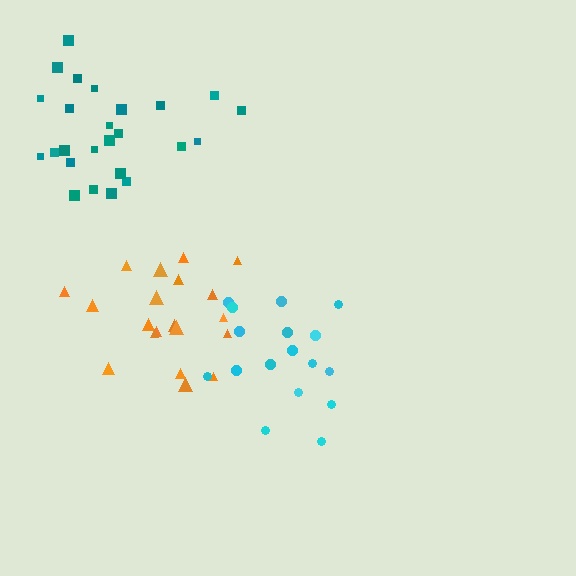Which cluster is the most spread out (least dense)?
Orange.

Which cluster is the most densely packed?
Teal.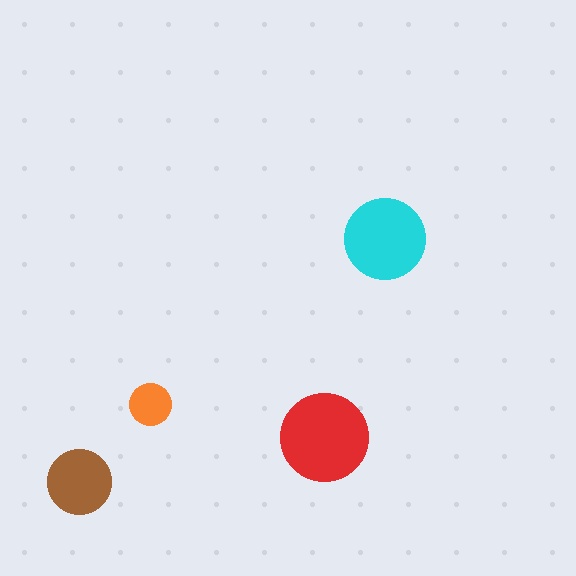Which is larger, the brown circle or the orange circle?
The brown one.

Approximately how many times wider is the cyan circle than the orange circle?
About 2 times wider.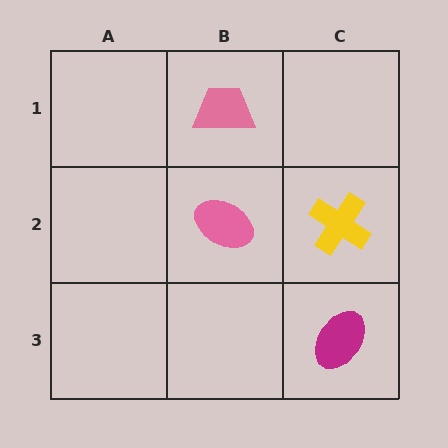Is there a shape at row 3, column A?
No, that cell is empty.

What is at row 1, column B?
A pink trapezoid.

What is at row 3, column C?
A magenta ellipse.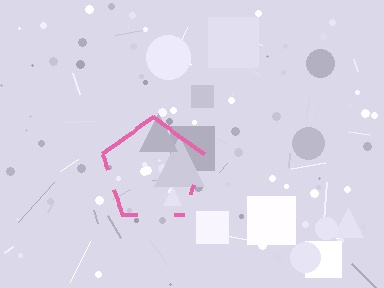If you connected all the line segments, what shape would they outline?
They would outline a pentagon.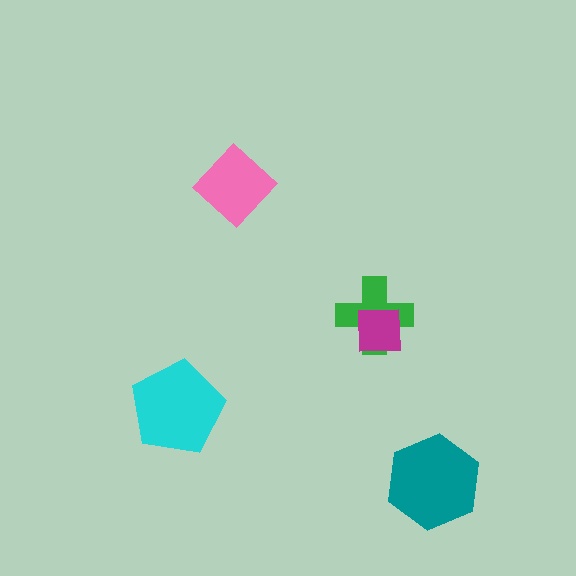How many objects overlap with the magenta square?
1 object overlaps with the magenta square.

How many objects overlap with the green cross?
1 object overlaps with the green cross.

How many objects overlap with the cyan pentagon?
0 objects overlap with the cyan pentagon.